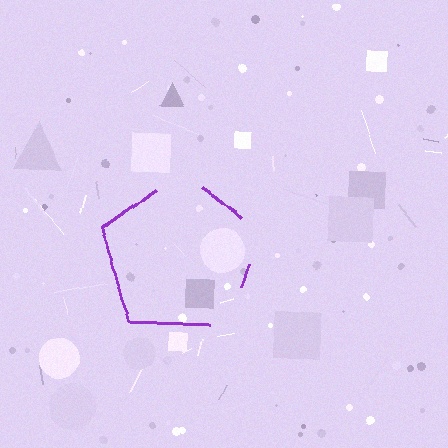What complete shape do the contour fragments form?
The contour fragments form a pentagon.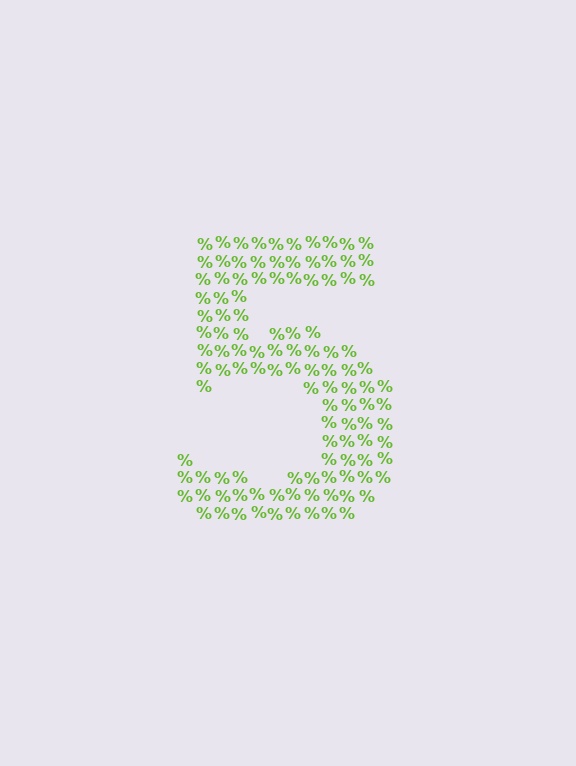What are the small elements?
The small elements are percent signs.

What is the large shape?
The large shape is the digit 5.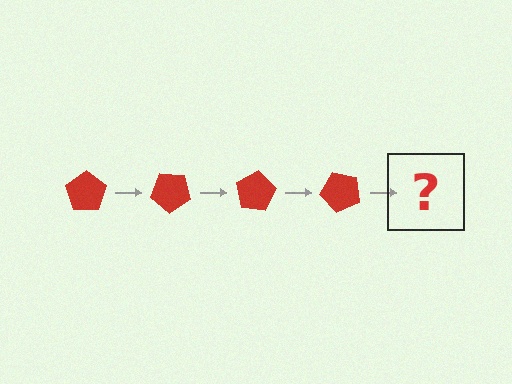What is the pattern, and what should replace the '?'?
The pattern is that the pentagon rotates 40 degrees each step. The '?' should be a red pentagon rotated 160 degrees.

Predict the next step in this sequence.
The next step is a red pentagon rotated 160 degrees.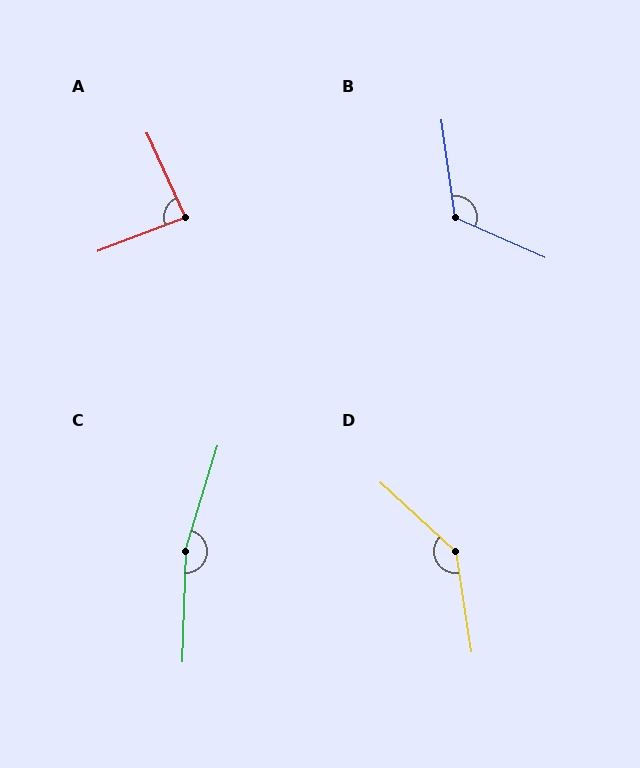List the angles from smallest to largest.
A (86°), B (122°), D (141°), C (165°).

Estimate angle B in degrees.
Approximately 122 degrees.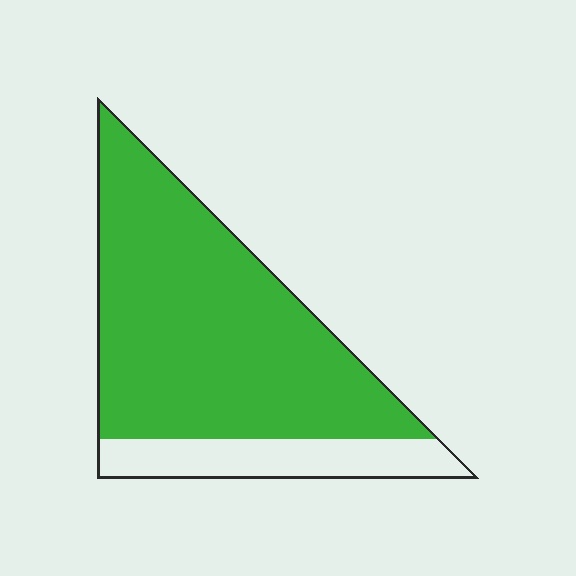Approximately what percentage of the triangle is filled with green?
Approximately 80%.